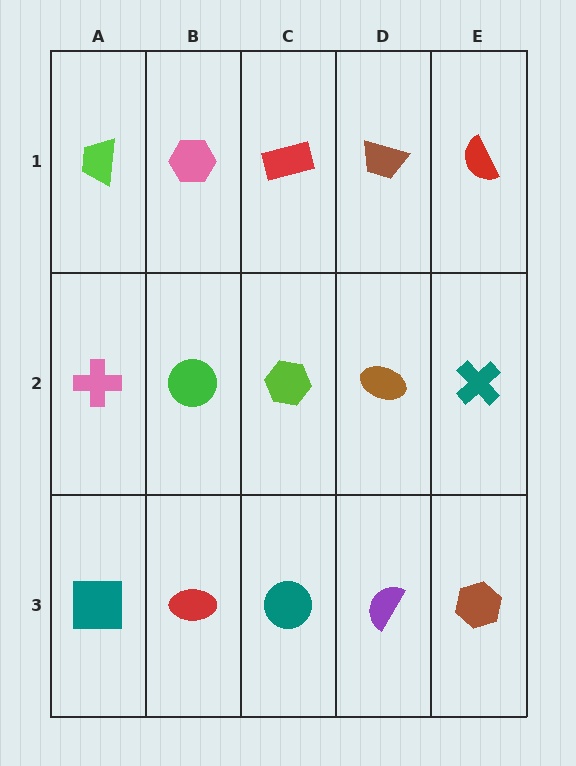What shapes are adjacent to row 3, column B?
A green circle (row 2, column B), a teal square (row 3, column A), a teal circle (row 3, column C).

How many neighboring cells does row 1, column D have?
3.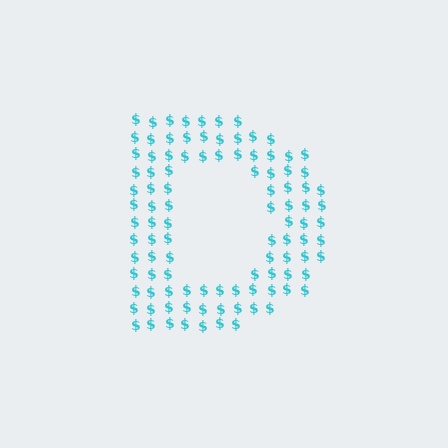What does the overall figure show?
The overall figure shows the letter D.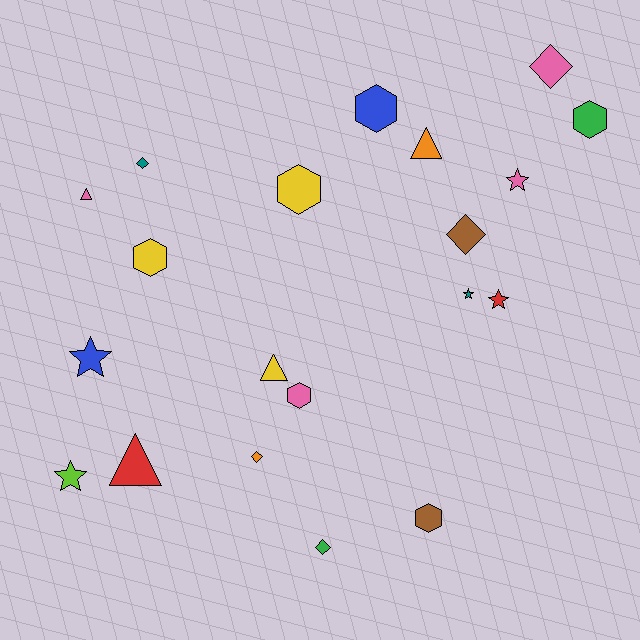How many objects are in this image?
There are 20 objects.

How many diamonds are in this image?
There are 5 diamonds.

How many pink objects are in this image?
There are 4 pink objects.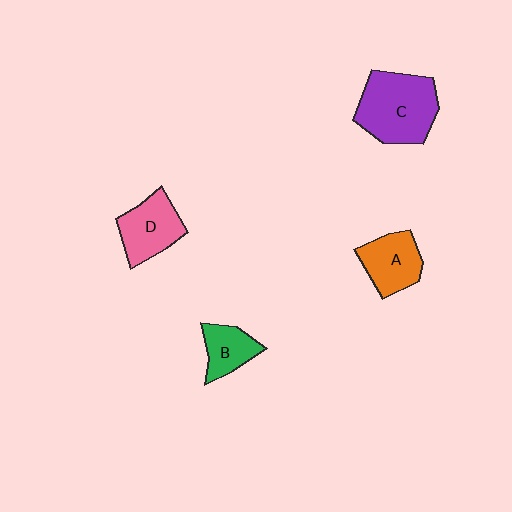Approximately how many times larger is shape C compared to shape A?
Approximately 1.6 times.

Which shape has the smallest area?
Shape B (green).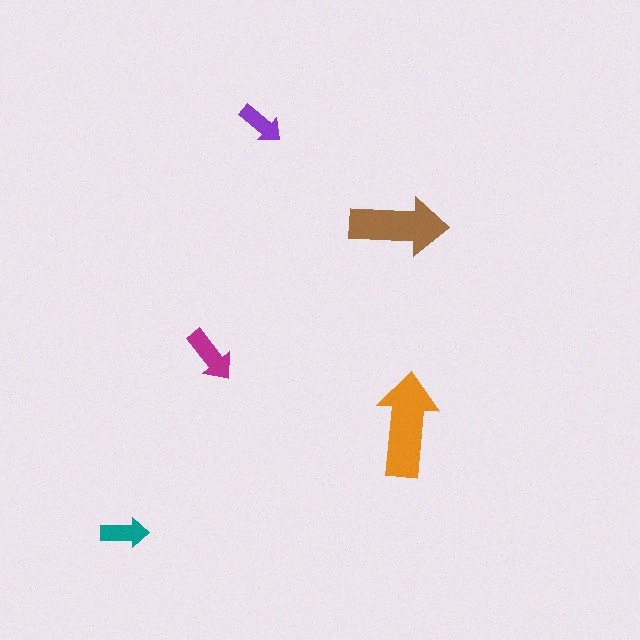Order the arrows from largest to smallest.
the orange one, the brown one, the magenta one, the teal one, the purple one.